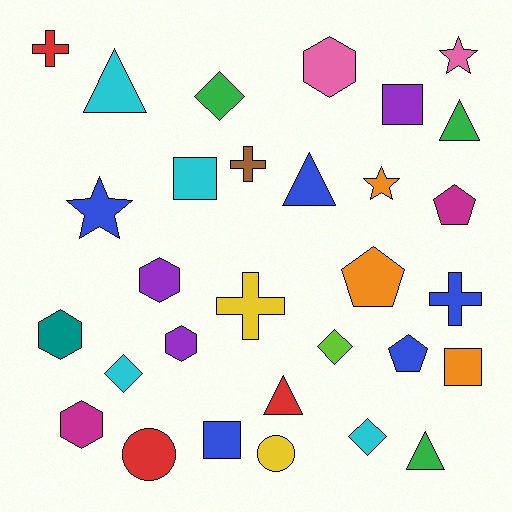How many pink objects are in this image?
There are 2 pink objects.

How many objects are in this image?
There are 30 objects.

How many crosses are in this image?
There are 4 crosses.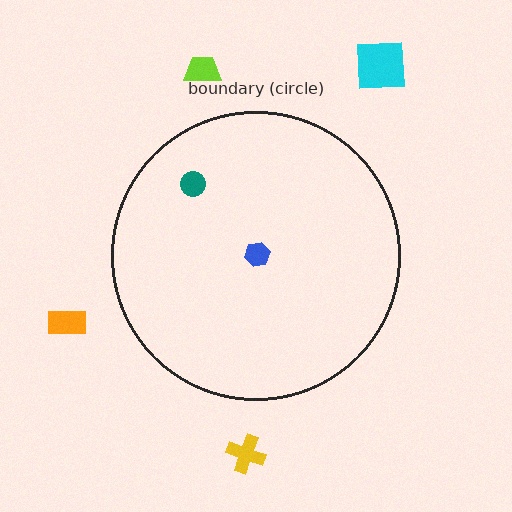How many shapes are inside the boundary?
2 inside, 4 outside.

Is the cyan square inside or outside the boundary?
Outside.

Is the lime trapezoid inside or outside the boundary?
Outside.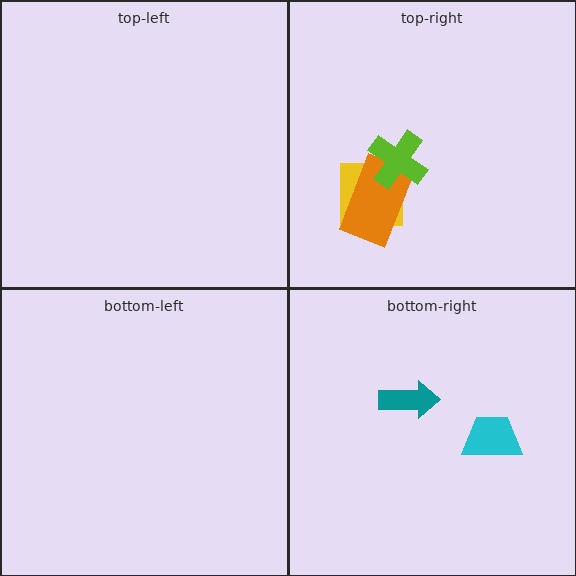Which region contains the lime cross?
The top-right region.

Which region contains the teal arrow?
The bottom-right region.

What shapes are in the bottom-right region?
The teal arrow, the cyan trapezoid.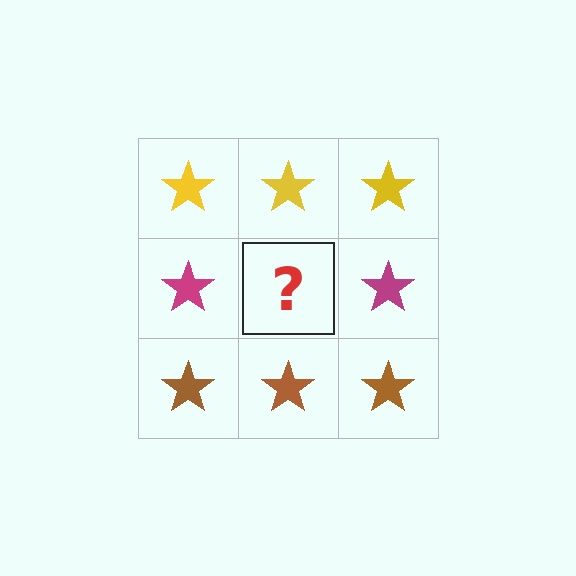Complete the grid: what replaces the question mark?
The question mark should be replaced with a magenta star.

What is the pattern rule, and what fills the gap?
The rule is that each row has a consistent color. The gap should be filled with a magenta star.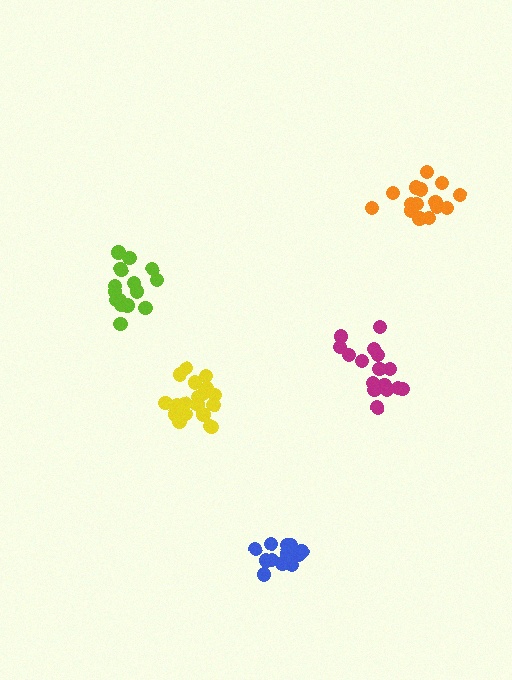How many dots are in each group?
Group 1: 15 dots, Group 2: 19 dots, Group 3: 14 dots, Group 4: 15 dots, Group 5: 16 dots (79 total).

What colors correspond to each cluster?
The clusters are colored: orange, yellow, blue, lime, magenta.